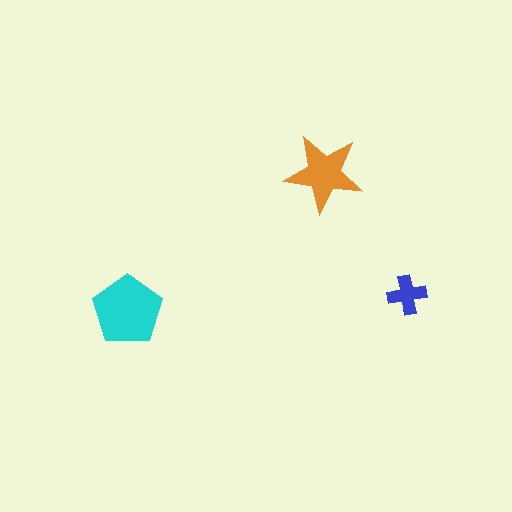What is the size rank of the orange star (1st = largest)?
2nd.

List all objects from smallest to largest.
The blue cross, the orange star, the cyan pentagon.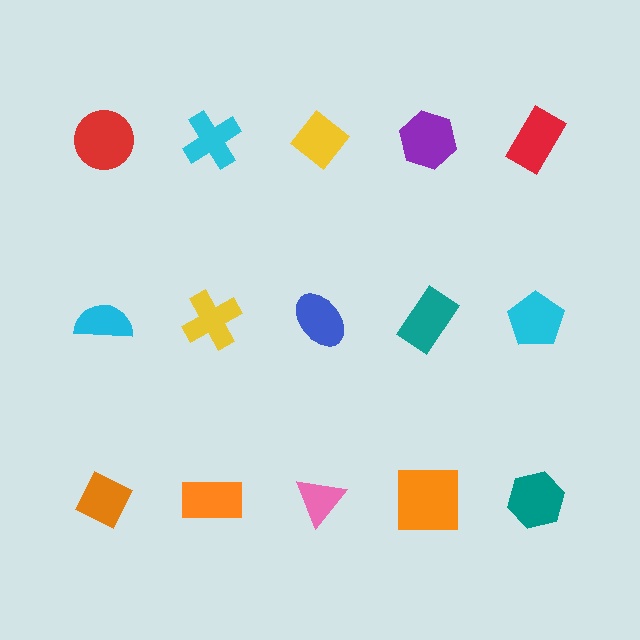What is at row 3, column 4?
An orange square.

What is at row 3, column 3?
A pink triangle.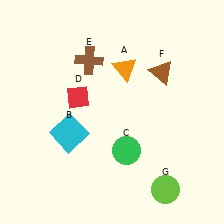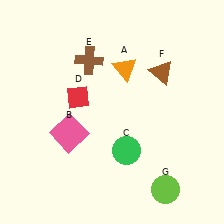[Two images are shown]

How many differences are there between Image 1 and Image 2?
There is 1 difference between the two images.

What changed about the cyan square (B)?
In Image 1, B is cyan. In Image 2, it changed to pink.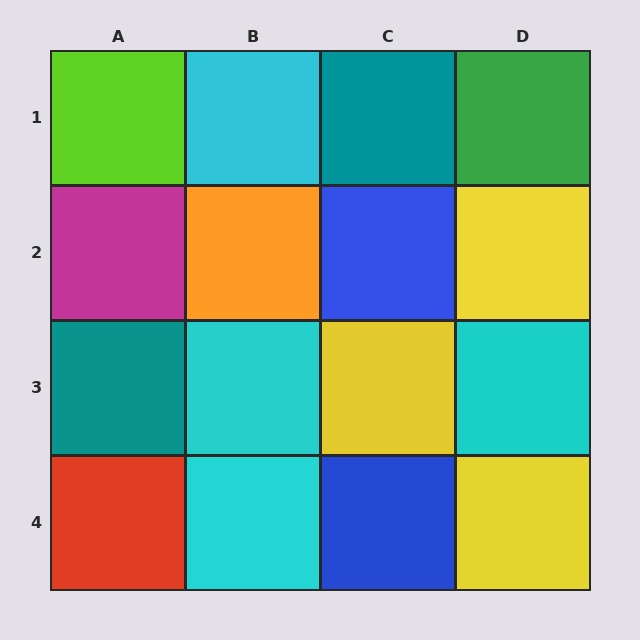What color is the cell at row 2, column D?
Yellow.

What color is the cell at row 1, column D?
Green.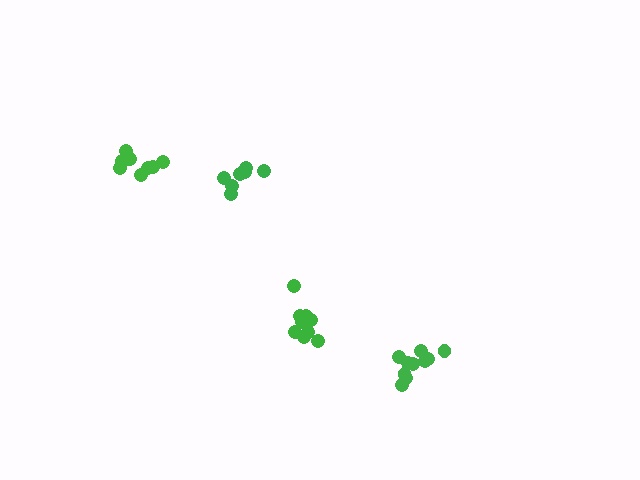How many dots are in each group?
Group 1: 9 dots, Group 2: 7 dots, Group 3: 11 dots, Group 4: 10 dots (37 total).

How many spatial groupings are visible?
There are 4 spatial groupings.